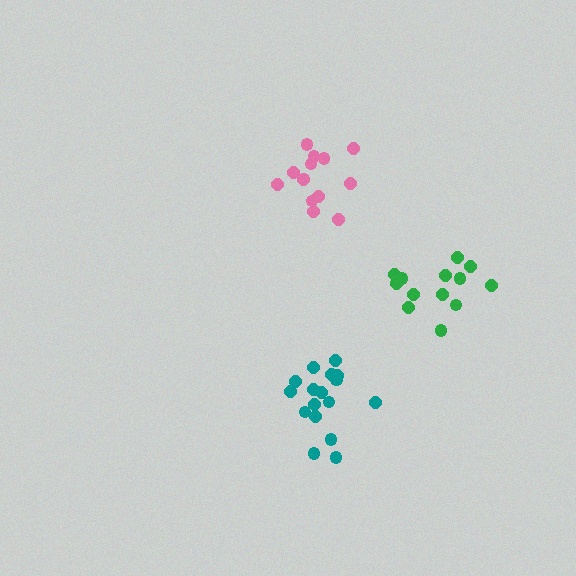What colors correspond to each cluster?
The clusters are colored: green, pink, teal.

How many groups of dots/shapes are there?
There are 3 groups.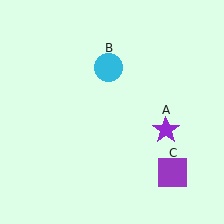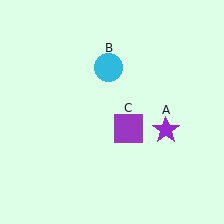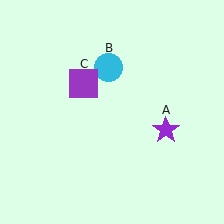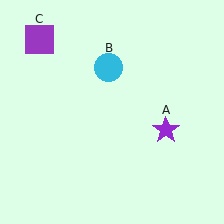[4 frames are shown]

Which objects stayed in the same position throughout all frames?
Purple star (object A) and cyan circle (object B) remained stationary.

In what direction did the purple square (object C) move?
The purple square (object C) moved up and to the left.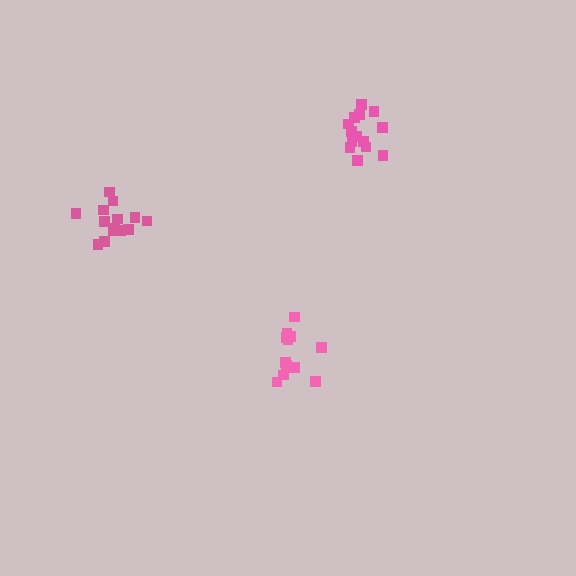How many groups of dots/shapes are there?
There are 3 groups.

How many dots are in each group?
Group 1: 15 dots, Group 2: 12 dots, Group 3: 15 dots (42 total).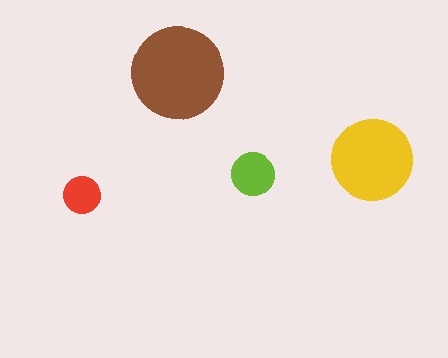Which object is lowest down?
The red circle is bottommost.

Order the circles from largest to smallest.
the brown one, the yellow one, the lime one, the red one.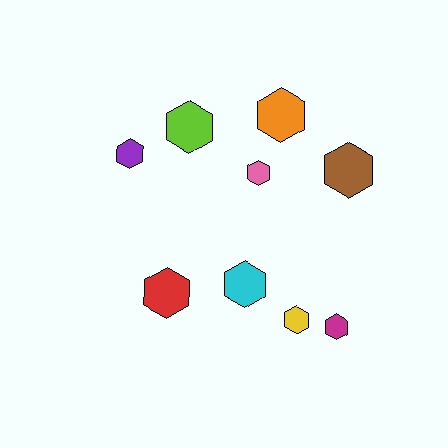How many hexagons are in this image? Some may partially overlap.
There are 9 hexagons.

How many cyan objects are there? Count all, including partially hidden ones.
There is 1 cyan object.